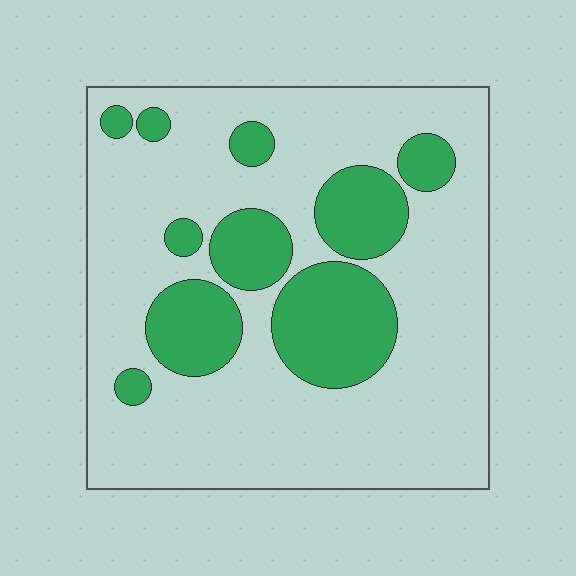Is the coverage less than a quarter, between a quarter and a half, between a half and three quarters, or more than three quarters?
Between a quarter and a half.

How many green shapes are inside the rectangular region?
10.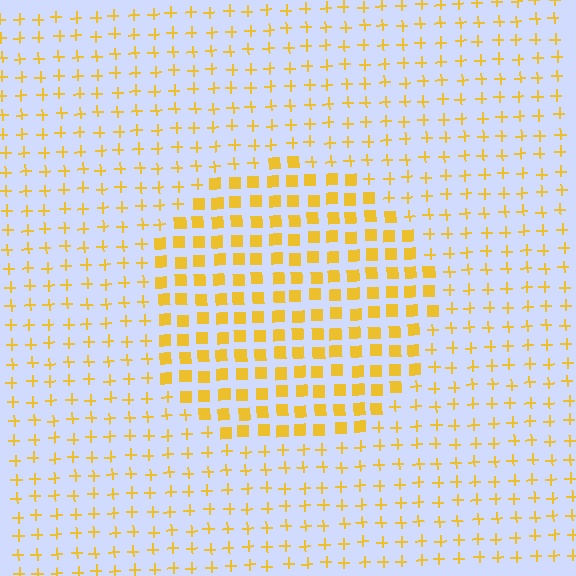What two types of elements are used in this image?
The image uses squares inside the circle region and plus signs outside it.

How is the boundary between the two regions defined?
The boundary is defined by a change in element shape: squares inside vs. plus signs outside. All elements share the same color and spacing.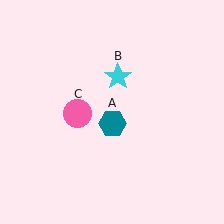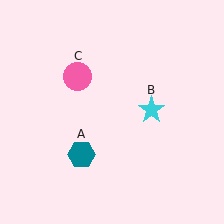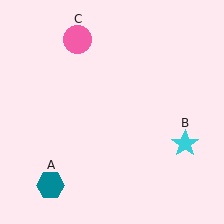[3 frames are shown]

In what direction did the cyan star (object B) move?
The cyan star (object B) moved down and to the right.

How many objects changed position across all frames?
3 objects changed position: teal hexagon (object A), cyan star (object B), pink circle (object C).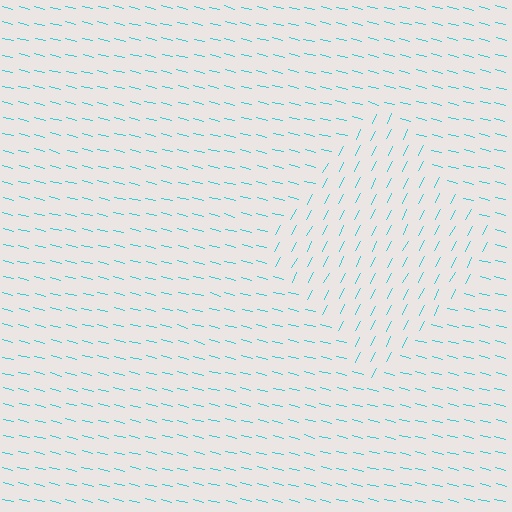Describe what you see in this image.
The image is filled with small cyan line segments. A diamond region in the image has lines oriented differently from the surrounding lines, creating a visible texture boundary.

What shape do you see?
I see a diamond.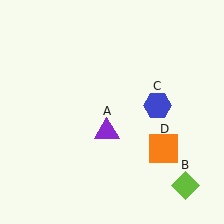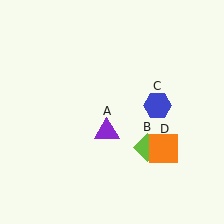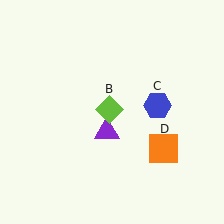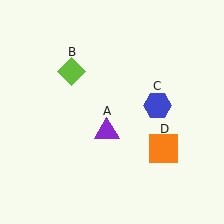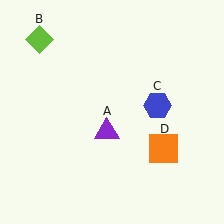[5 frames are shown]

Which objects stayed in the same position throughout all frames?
Purple triangle (object A) and blue hexagon (object C) and orange square (object D) remained stationary.